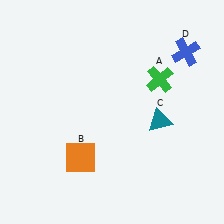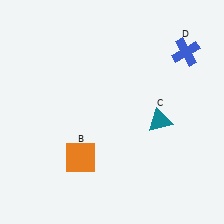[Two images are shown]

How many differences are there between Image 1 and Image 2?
There is 1 difference between the two images.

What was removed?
The green cross (A) was removed in Image 2.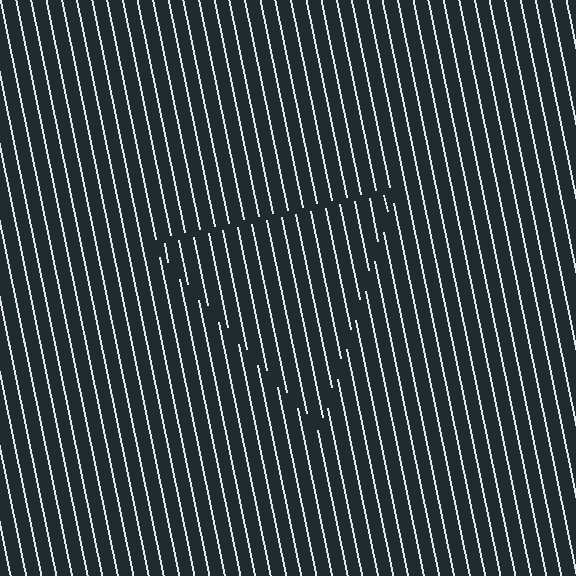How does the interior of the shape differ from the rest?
The interior of the shape contains the same grating, shifted by half a period — the contour is defined by the phase discontinuity where line-ends from the inner and outer gratings abut.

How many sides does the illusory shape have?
3 sides — the line-ends trace a triangle.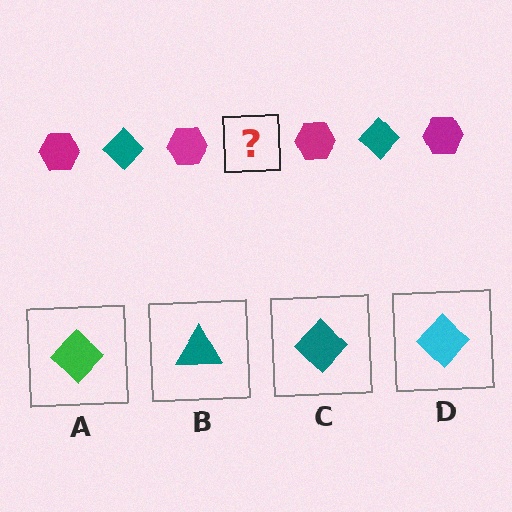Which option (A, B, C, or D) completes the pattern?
C.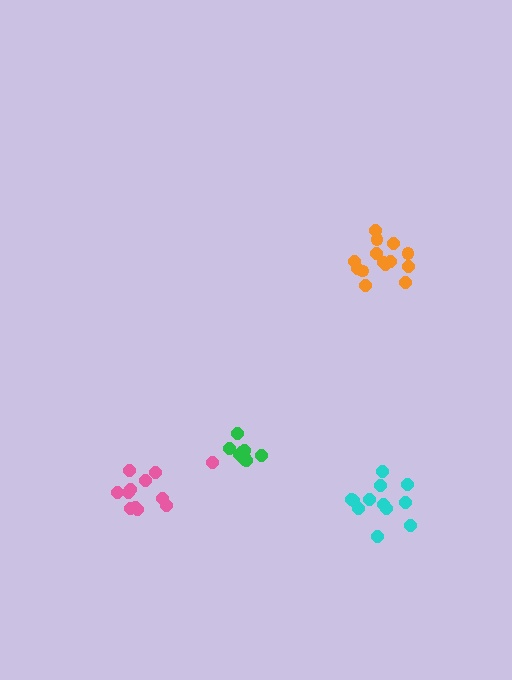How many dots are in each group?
Group 1: 9 dots, Group 2: 14 dots, Group 3: 12 dots, Group 4: 12 dots (47 total).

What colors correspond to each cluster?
The clusters are colored: green, orange, pink, cyan.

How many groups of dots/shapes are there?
There are 4 groups.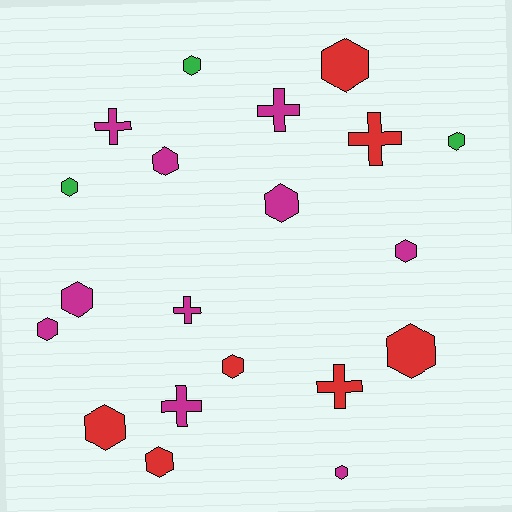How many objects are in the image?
There are 20 objects.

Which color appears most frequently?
Magenta, with 10 objects.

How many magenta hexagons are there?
There are 6 magenta hexagons.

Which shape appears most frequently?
Hexagon, with 14 objects.